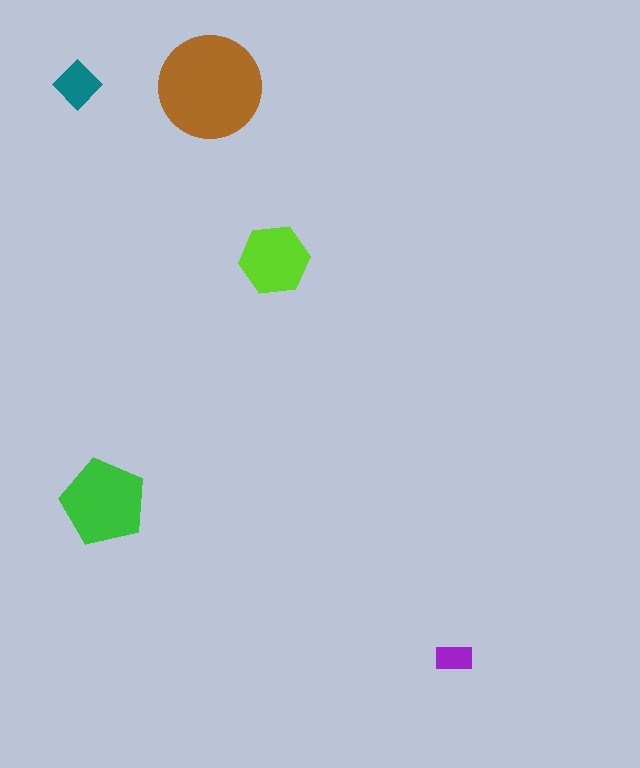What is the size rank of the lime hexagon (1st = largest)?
3rd.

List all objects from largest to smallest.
The brown circle, the green pentagon, the lime hexagon, the teal diamond, the purple rectangle.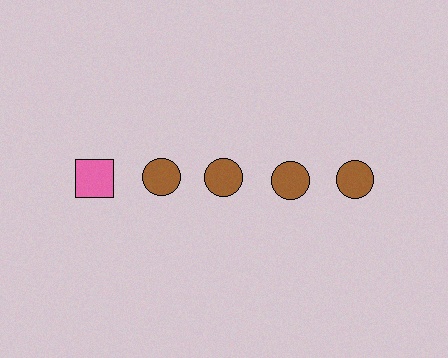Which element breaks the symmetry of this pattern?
The pink square in the top row, leftmost column breaks the symmetry. All other shapes are brown circles.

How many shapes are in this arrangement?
There are 5 shapes arranged in a grid pattern.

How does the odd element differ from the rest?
It differs in both color (pink instead of brown) and shape (square instead of circle).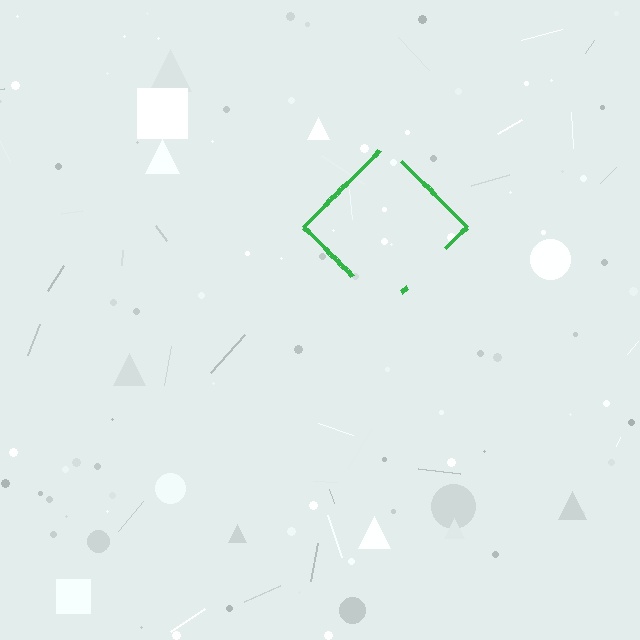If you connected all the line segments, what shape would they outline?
They would outline a diamond.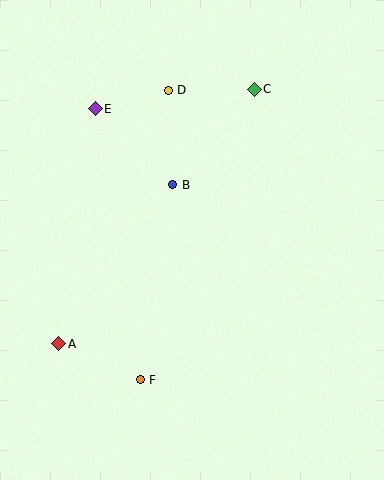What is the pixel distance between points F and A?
The distance between F and A is 89 pixels.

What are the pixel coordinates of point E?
Point E is at (95, 109).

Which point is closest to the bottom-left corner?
Point A is closest to the bottom-left corner.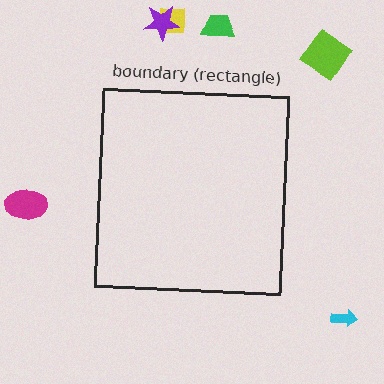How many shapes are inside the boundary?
0 inside, 6 outside.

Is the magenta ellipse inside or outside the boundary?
Outside.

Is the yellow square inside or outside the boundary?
Outside.